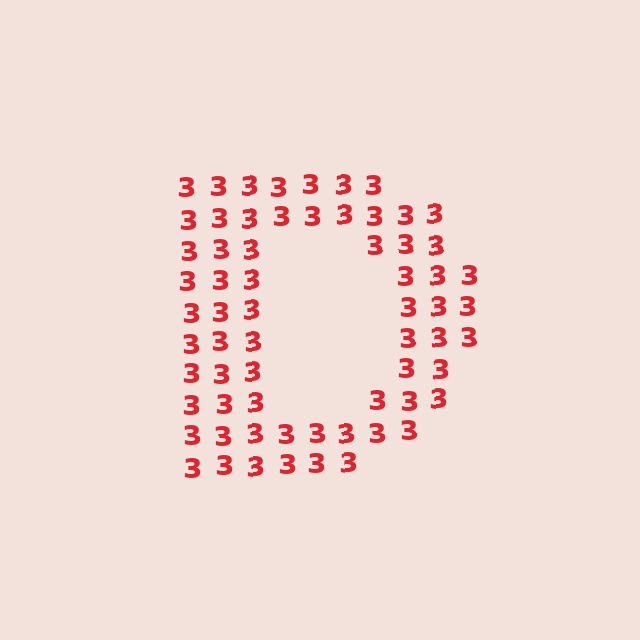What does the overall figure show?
The overall figure shows the letter D.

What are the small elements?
The small elements are digit 3's.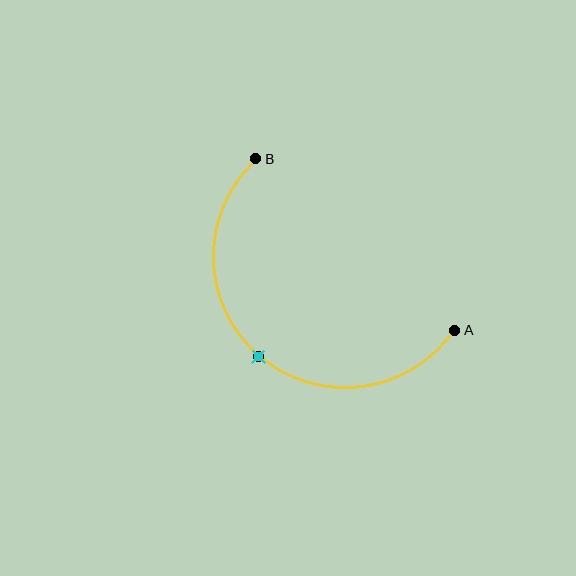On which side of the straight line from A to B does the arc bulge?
The arc bulges below and to the left of the straight line connecting A and B.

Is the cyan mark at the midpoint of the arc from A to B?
Yes. The cyan mark lies on the arc at equal arc-length from both A and B — it is the arc midpoint.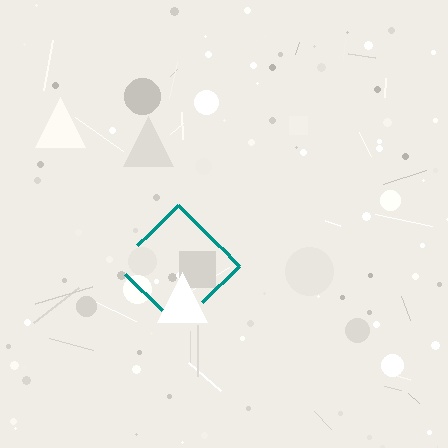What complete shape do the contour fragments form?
The contour fragments form a diamond.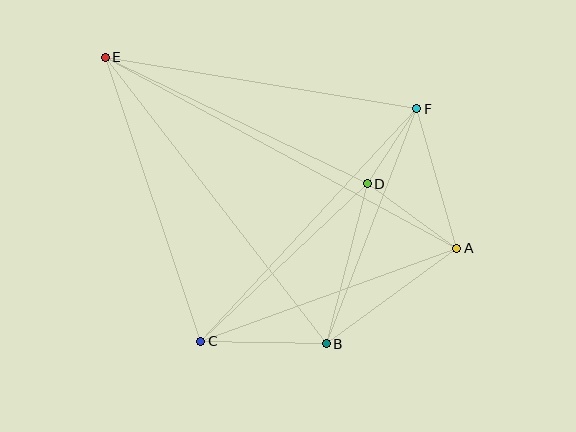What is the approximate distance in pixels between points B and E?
The distance between B and E is approximately 362 pixels.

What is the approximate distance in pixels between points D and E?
The distance between D and E is approximately 291 pixels.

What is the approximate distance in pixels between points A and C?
The distance between A and C is approximately 272 pixels.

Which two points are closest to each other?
Points D and F are closest to each other.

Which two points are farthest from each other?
Points A and E are farthest from each other.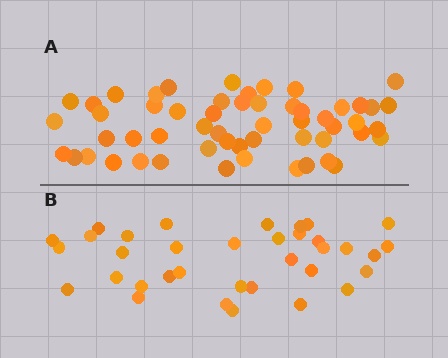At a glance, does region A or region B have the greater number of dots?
Region A (the top region) has more dots.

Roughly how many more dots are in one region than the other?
Region A has approximately 20 more dots than region B.